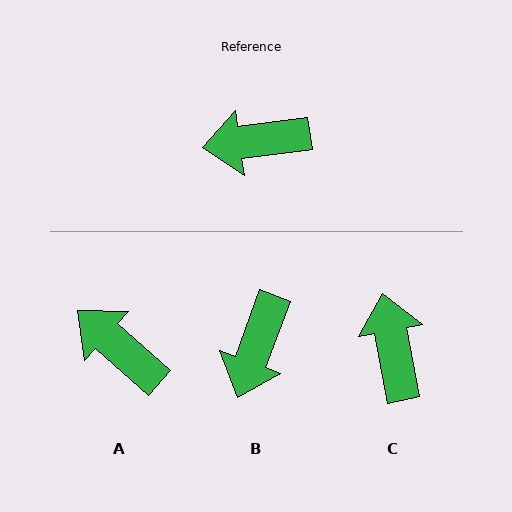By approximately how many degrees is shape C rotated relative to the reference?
Approximately 86 degrees clockwise.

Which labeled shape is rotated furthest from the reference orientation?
C, about 86 degrees away.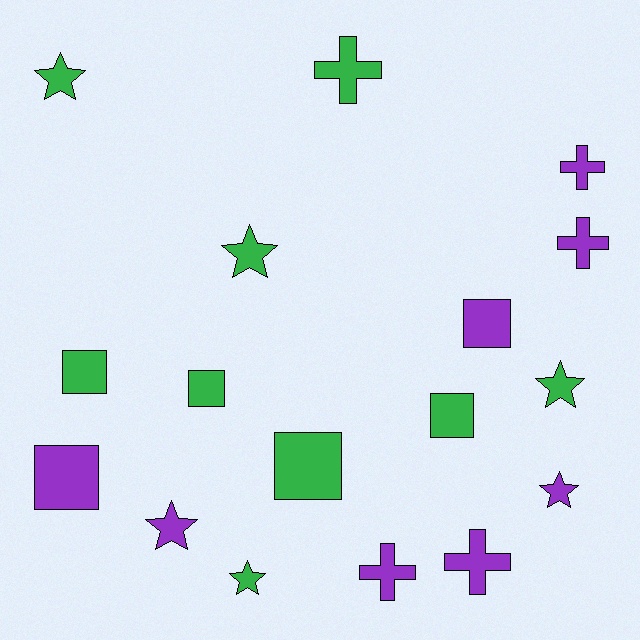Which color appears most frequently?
Green, with 9 objects.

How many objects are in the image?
There are 17 objects.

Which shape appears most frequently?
Square, with 6 objects.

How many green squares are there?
There are 4 green squares.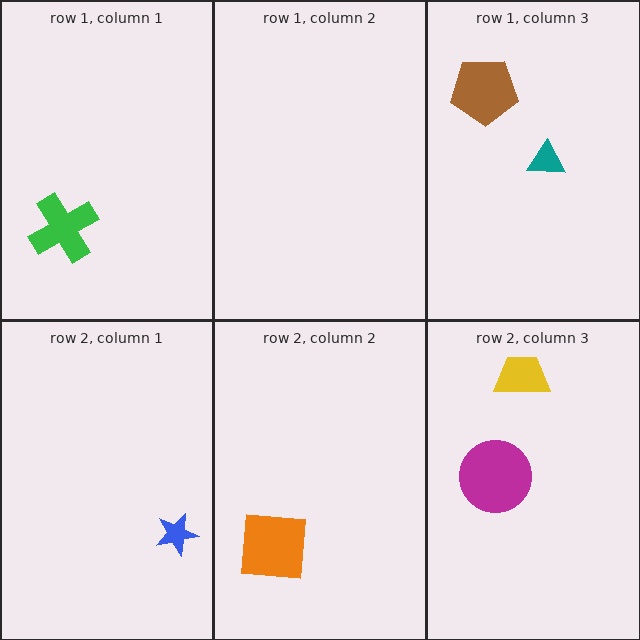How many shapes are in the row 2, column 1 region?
1.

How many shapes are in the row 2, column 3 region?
2.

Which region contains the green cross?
The row 1, column 1 region.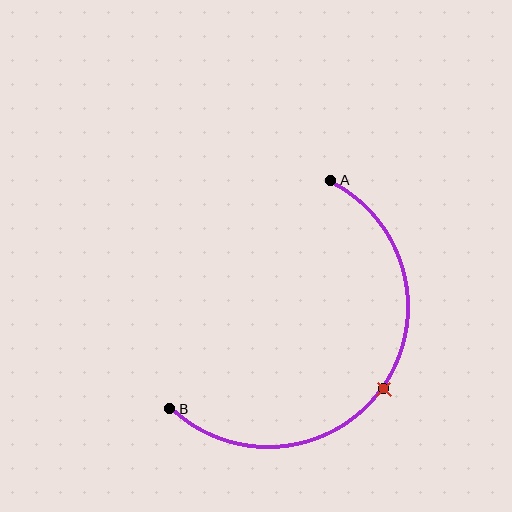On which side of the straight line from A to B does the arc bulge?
The arc bulges below and to the right of the straight line connecting A and B.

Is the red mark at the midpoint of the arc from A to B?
Yes. The red mark lies on the arc at equal arc-length from both A and B — it is the arc midpoint.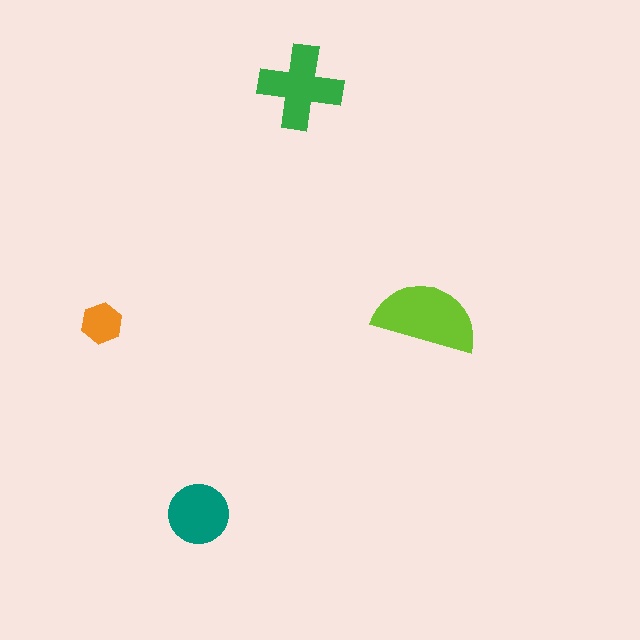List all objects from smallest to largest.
The orange hexagon, the teal circle, the green cross, the lime semicircle.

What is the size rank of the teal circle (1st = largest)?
3rd.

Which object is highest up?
The green cross is topmost.